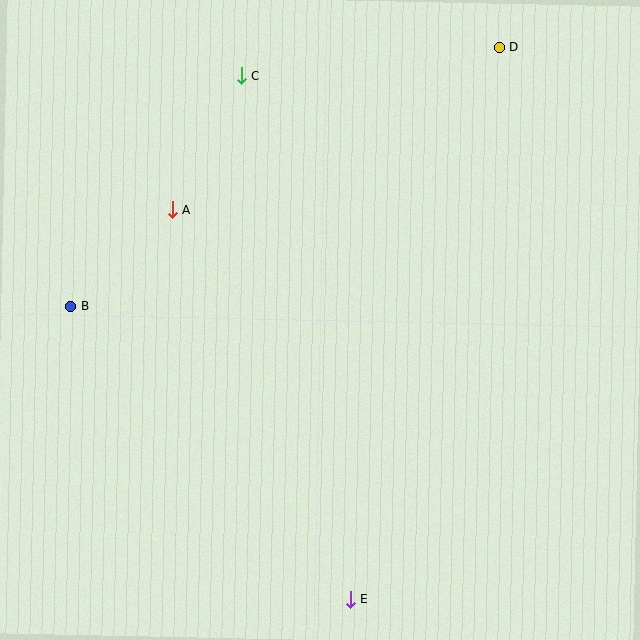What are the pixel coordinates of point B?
Point B is at (71, 306).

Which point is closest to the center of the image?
Point A at (172, 210) is closest to the center.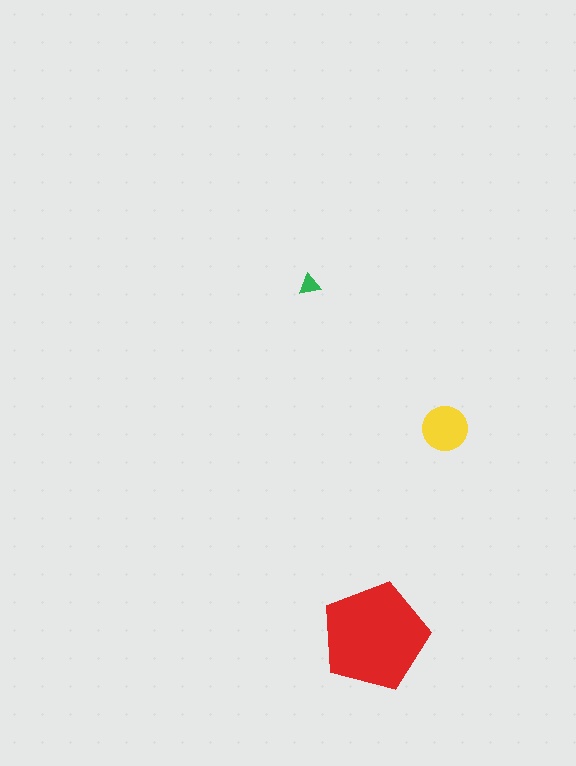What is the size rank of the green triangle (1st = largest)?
3rd.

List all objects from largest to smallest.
The red pentagon, the yellow circle, the green triangle.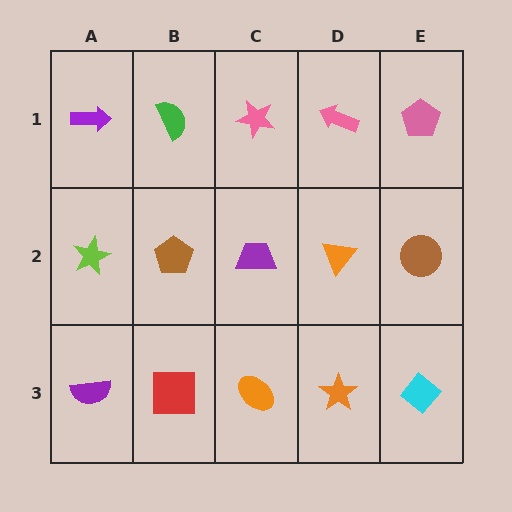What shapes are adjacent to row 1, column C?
A purple trapezoid (row 2, column C), a green semicircle (row 1, column B), a pink arrow (row 1, column D).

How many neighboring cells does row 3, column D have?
3.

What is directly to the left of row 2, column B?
A lime star.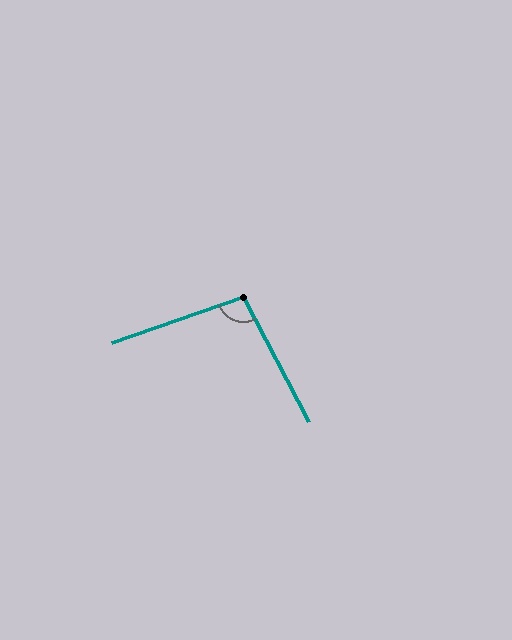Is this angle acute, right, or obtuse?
It is obtuse.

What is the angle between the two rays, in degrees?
Approximately 98 degrees.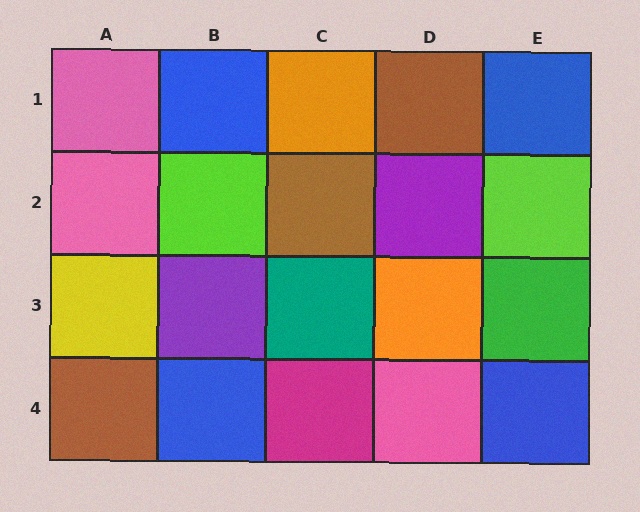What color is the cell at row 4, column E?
Blue.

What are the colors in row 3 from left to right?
Yellow, purple, teal, orange, green.